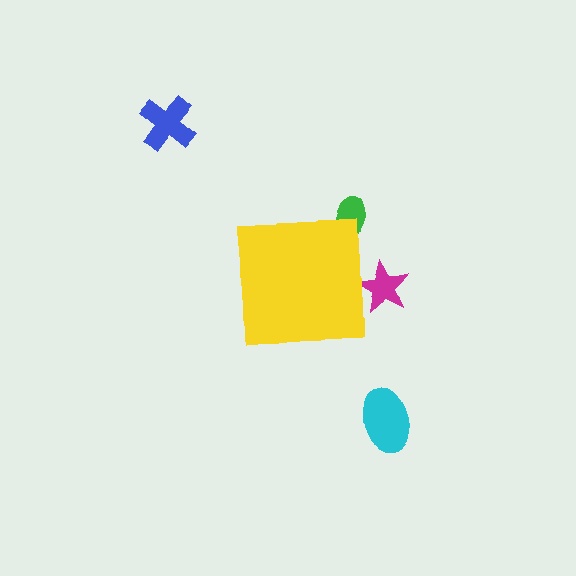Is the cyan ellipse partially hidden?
No, the cyan ellipse is fully visible.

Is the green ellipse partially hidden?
Yes, the green ellipse is partially hidden behind the yellow square.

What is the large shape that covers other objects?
A yellow square.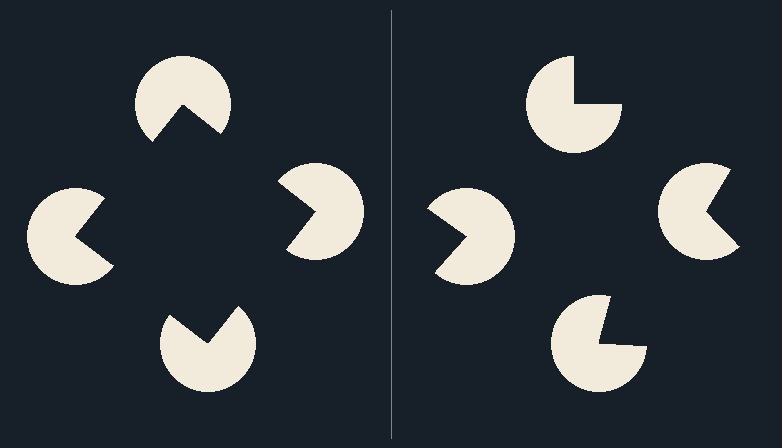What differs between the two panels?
The pac-man discs are positioned identically on both sides; only the wedge orientations differ. On the left they align to a square; on the right they are misaligned.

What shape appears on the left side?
An illusory square.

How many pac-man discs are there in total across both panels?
8 — 4 on each side.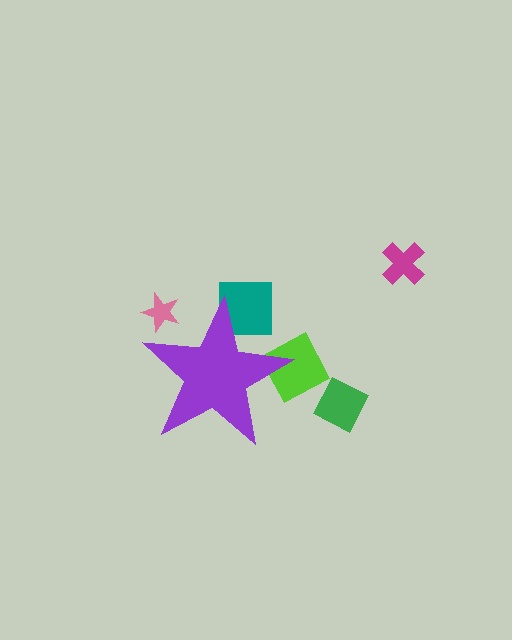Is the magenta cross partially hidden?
No, the magenta cross is fully visible.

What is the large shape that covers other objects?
A purple star.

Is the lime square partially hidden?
Yes, the lime square is partially hidden behind the purple star.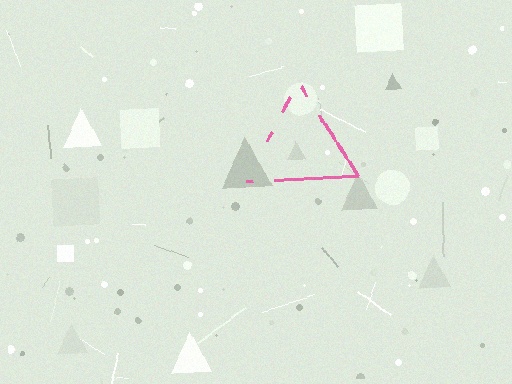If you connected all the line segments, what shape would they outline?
They would outline a triangle.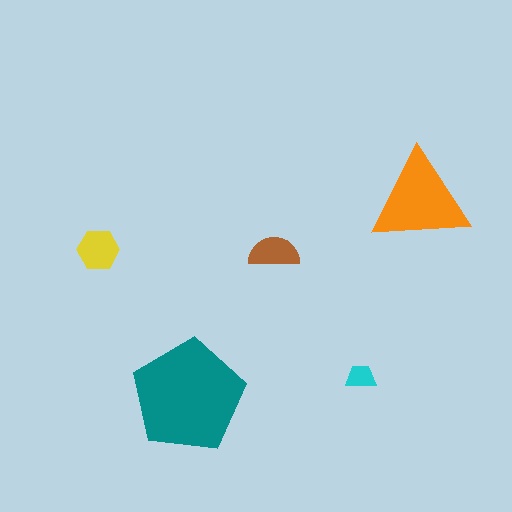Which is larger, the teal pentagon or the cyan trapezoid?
The teal pentagon.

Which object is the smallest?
The cyan trapezoid.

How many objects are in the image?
There are 5 objects in the image.